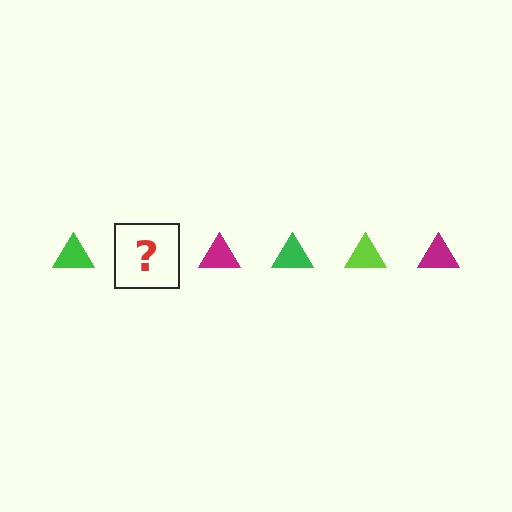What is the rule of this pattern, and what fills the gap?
The rule is that the pattern cycles through green, lime, magenta triangles. The gap should be filled with a lime triangle.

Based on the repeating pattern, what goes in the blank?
The blank should be a lime triangle.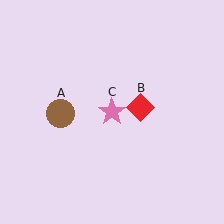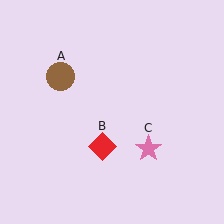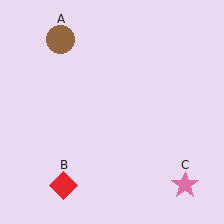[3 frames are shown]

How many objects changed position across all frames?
3 objects changed position: brown circle (object A), red diamond (object B), pink star (object C).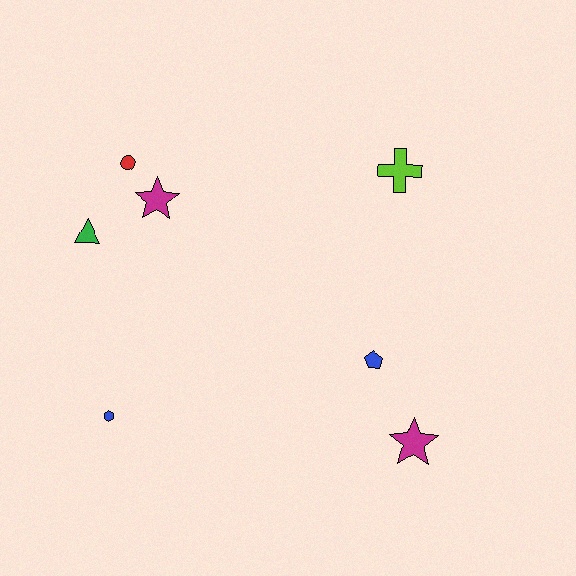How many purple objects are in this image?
There are no purple objects.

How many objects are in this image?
There are 7 objects.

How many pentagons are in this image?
There is 1 pentagon.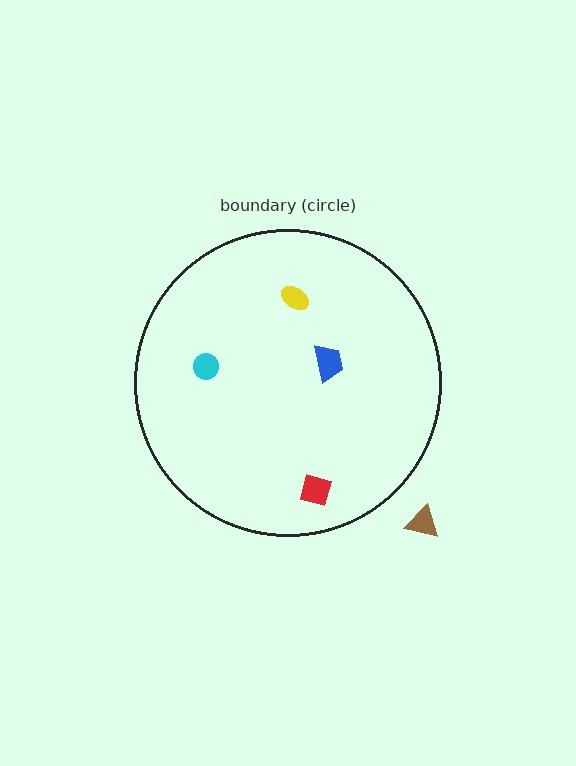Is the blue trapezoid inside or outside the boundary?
Inside.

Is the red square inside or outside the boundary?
Inside.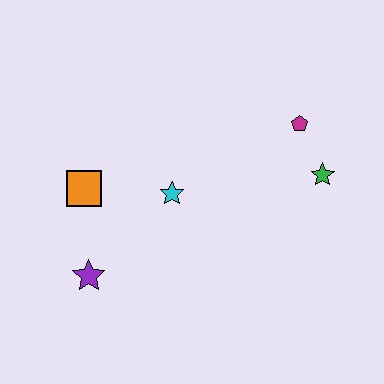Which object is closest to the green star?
The magenta pentagon is closest to the green star.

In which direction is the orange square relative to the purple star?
The orange square is above the purple star.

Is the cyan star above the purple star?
Yes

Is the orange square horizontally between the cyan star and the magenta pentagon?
No